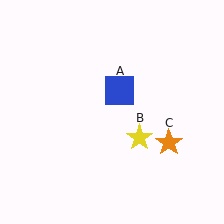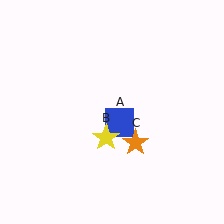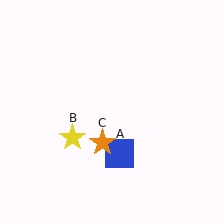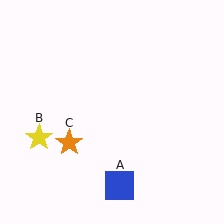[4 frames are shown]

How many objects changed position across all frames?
3 objects changed position: blue square (object A), yellow star (object B), orange star (object C).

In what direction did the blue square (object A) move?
The blue square (object A) moved down.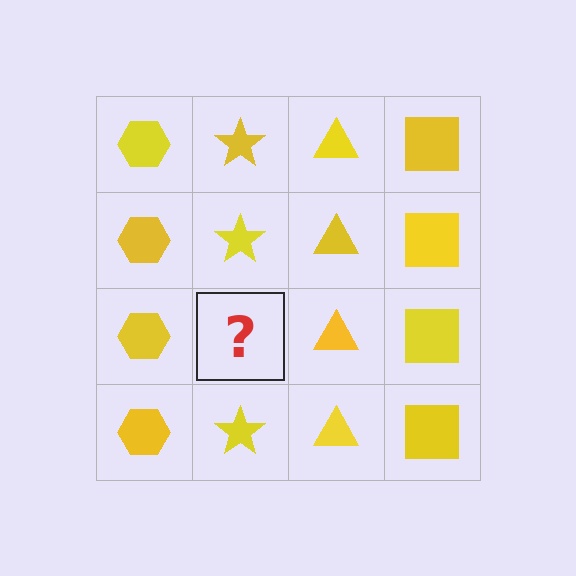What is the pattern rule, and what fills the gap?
The rule is that each column has a consistent shape. The gap should be filled with a yellow star.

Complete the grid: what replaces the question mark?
The question mark should be replaced with a yellow star.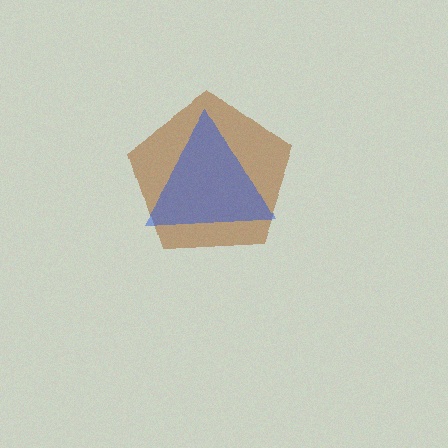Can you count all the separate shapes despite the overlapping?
Yes, there are 2 separate shapes.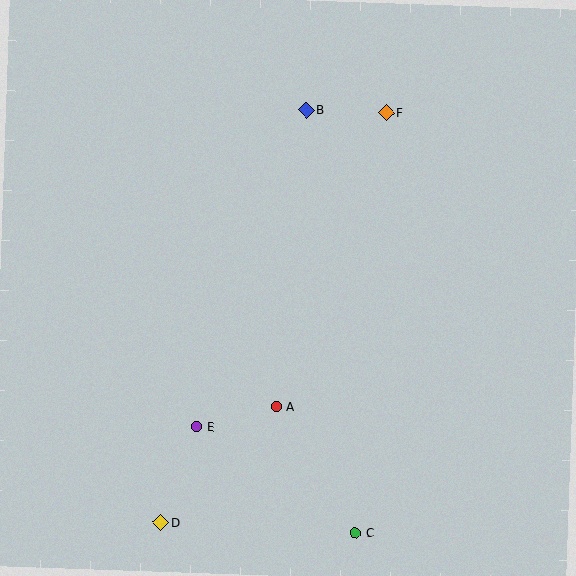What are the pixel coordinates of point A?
Point A is at (276, 407).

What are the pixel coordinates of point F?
Point F is at (386, 112).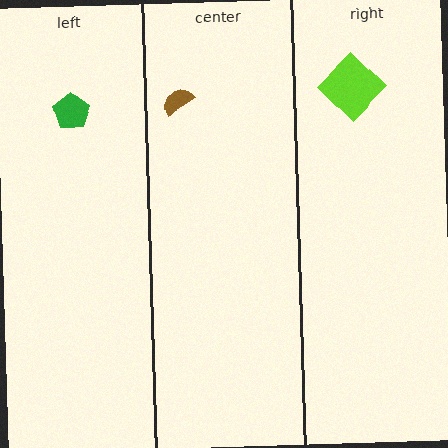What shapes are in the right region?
The lime diamond.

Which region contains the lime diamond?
The right region.